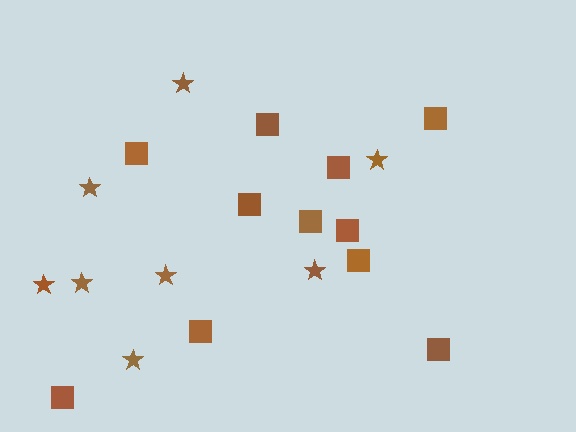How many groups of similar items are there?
There are 2 groups: one group of stars (8) and one group of squares (11).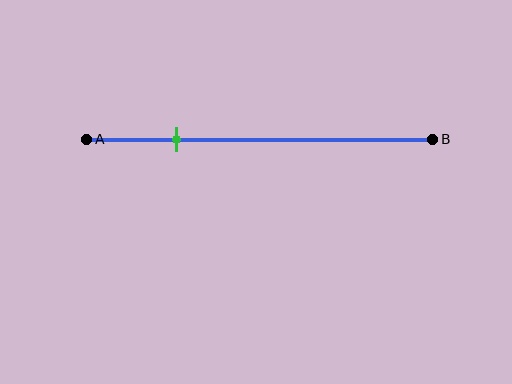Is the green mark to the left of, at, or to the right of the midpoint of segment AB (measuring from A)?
The green mark is to the left of the midpoint of segment AB.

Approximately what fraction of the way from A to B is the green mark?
The green mark is approximately 25% of the way from A to B.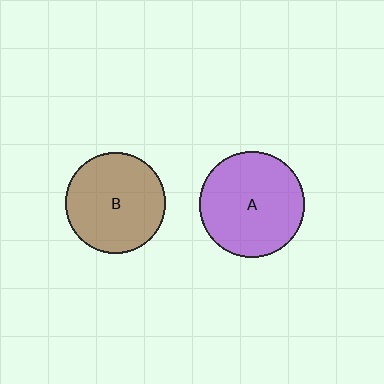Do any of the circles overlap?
No, none of the circles overlap.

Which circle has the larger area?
Circle A (purple).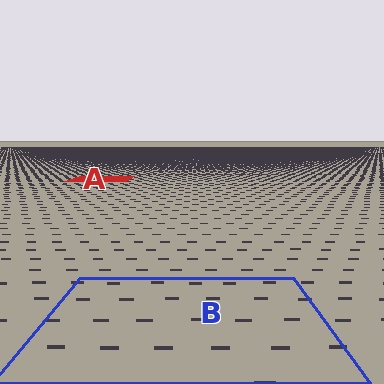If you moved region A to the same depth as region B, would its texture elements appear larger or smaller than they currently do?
They would appear larger. At a closer depth, the same texture elements are projected at a bigger on-screen size.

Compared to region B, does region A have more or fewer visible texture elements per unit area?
Region A has more texture elements per unit area — they are packed more densely because it is farther away.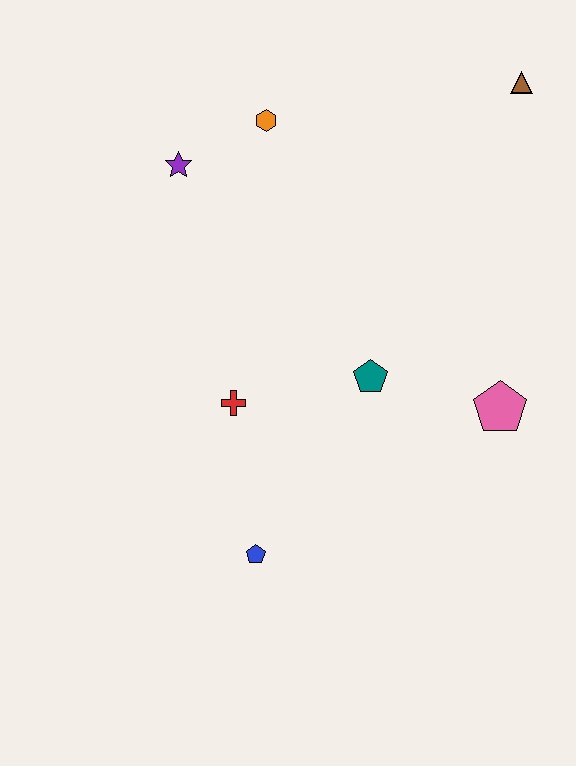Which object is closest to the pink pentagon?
The teal pentagon is closest to the pink pentagon.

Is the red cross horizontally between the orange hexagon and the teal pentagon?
No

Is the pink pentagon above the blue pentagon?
Yes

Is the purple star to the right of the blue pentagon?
No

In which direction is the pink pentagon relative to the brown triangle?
The pink pentagon is below the brown triangle.